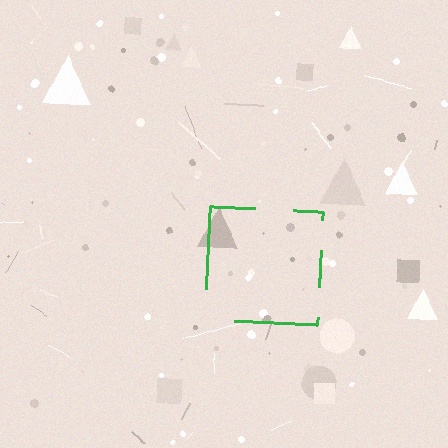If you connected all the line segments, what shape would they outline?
They would outline a square.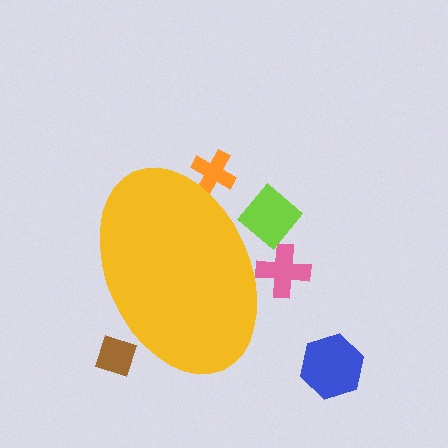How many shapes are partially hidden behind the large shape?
4 shapes are partially hidden.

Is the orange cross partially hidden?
Yes, the orange cross is partially hidden behind the yellow ellipse.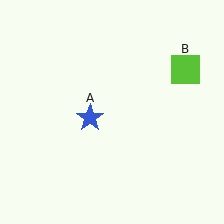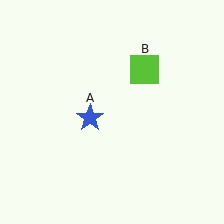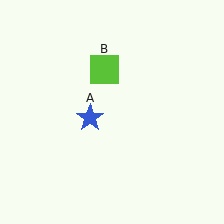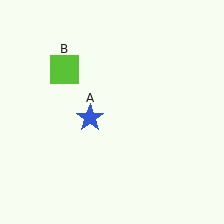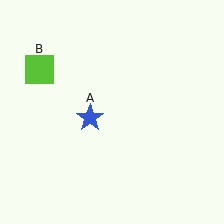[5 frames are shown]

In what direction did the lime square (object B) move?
The lime square (object B) moved left.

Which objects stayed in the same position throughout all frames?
Blue star (object A) remained stationary.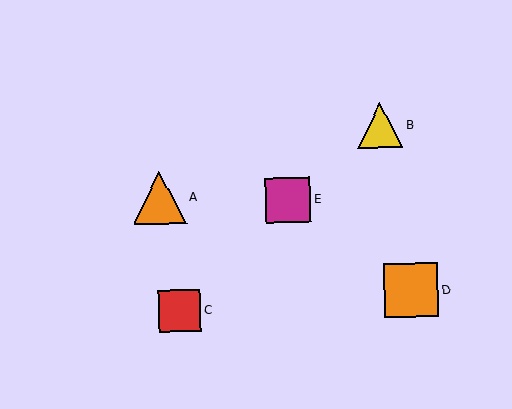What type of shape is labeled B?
Shape B is a yellow triangle.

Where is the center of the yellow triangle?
The center of the yellow triangle is at (380, 126).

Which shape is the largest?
The orange square (labeled D) is the largest.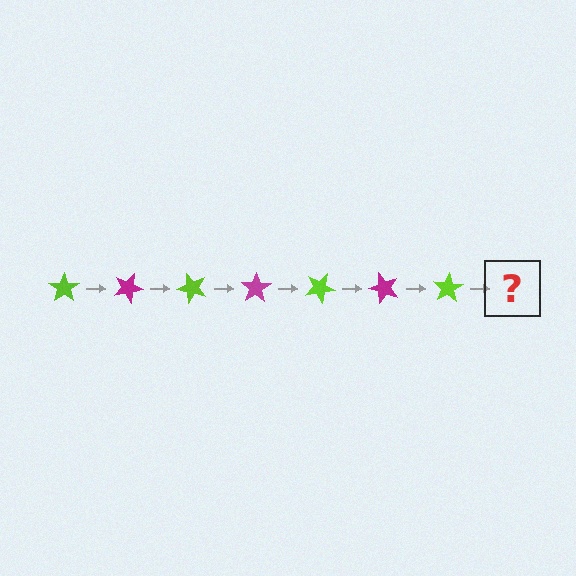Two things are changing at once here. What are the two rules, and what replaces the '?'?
The two rules are that it rotates 25 degrees each step and the color cycles through lime and magenta. The '?' should be a magenta star, rotated 175 degrees from the start.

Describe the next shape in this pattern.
It should be a magenta star, rotated 175 degrees from the start.